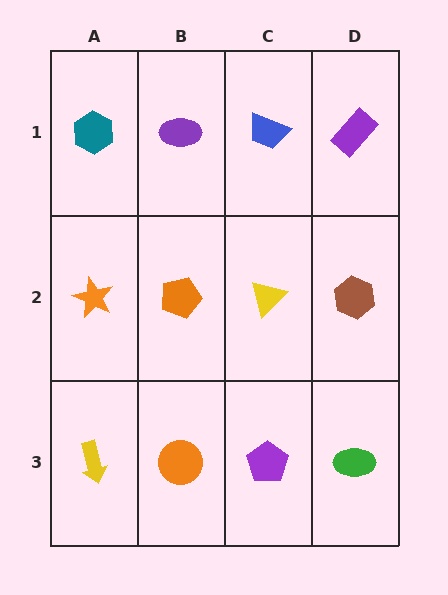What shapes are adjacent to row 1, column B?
An orange pentagon (row 2, column B), a teal hexagon (row 1, column A), a blue trapezoid (row 1, column C).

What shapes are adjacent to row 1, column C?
A yellow triangle (row 2, column C), a purple ellipse (row 1, column B), a purple rectangle (row 1, column D).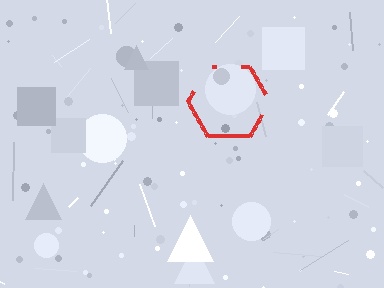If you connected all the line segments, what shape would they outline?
They would outline a hexagon.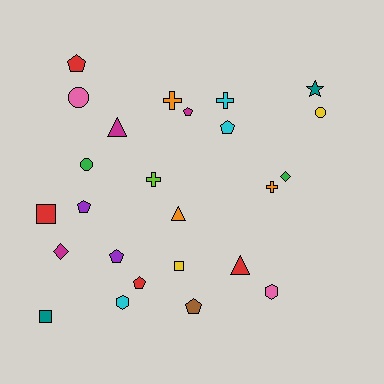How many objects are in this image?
There are 25 objects.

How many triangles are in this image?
There are 3 triangles.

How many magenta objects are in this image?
There are 3 magenta objects.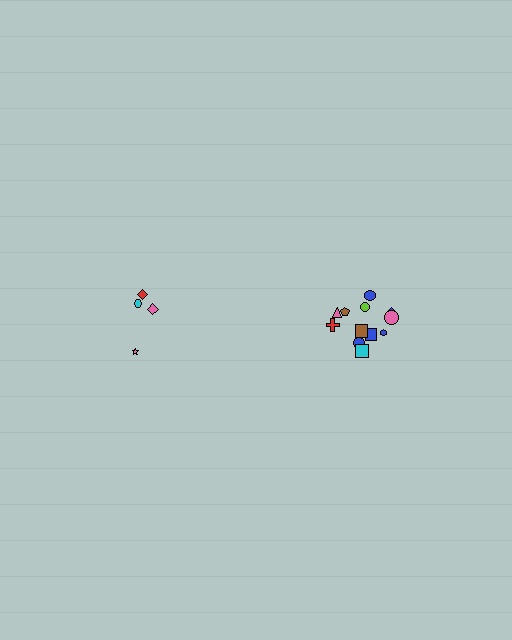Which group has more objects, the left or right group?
The right group.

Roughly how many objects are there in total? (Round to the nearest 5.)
Roughly 15 objects in total.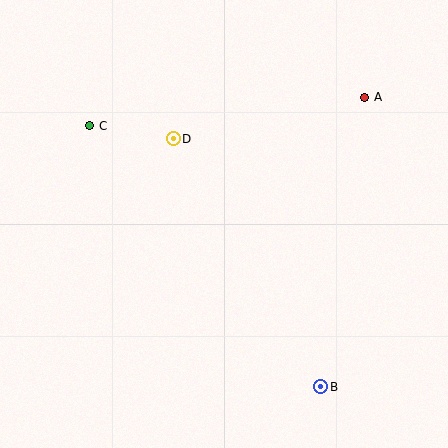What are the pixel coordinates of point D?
Point D is at (173, 139).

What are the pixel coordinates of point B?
Point B is at (321, 387).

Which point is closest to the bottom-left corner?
Point B is closest to the bottom-left corner.